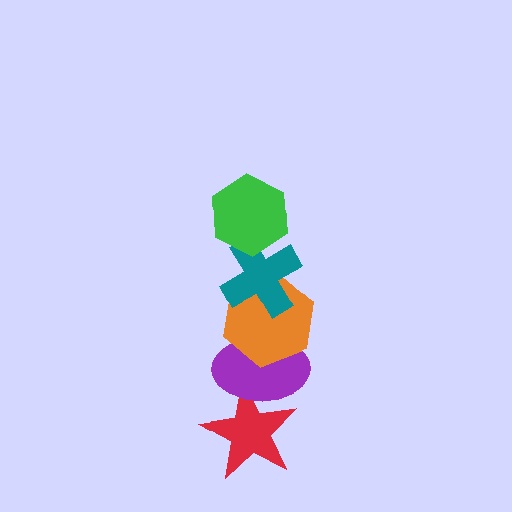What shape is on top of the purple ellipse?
The orange hexagon is on top of the purple ellipse.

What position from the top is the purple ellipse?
The purple ellipse is 4th from the top.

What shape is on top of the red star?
The purple ellipse is on top of the red star.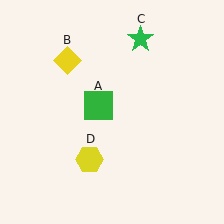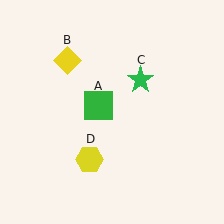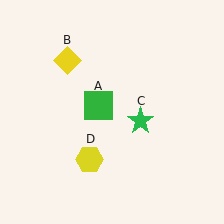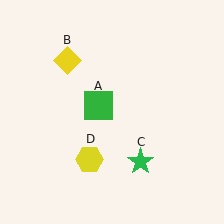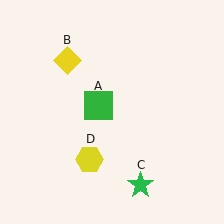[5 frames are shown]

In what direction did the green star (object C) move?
The green star (object C) moved down.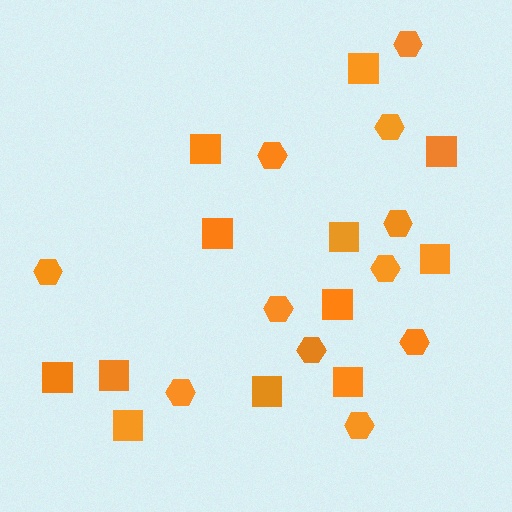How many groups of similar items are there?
There are 2 groups: one group of squares (12) and one group of hexagons (11).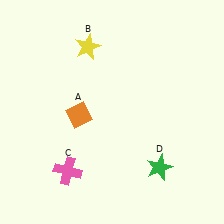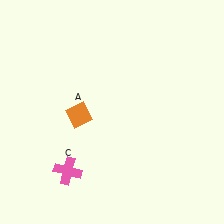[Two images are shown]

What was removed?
The green star (D), the yellow star (B) were removed in Image 2.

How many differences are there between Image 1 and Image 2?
There are 2 differences between the two images.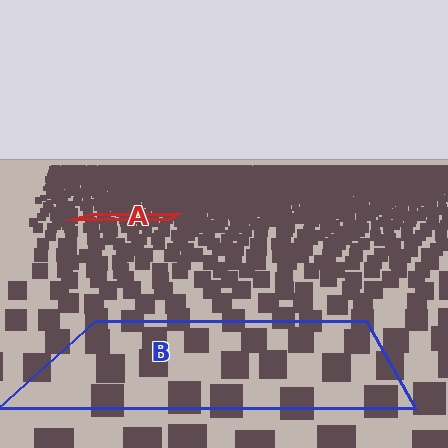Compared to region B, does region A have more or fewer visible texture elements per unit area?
Region A has more texture elements per unit area — they are packed more densely because it is farther away.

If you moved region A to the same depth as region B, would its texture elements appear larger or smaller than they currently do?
They would appear larger. At a closer depth, the same texture elements are projected at a bigger on-screen size.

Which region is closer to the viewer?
Region B is closer. The texture elements there are larger and more spread out.